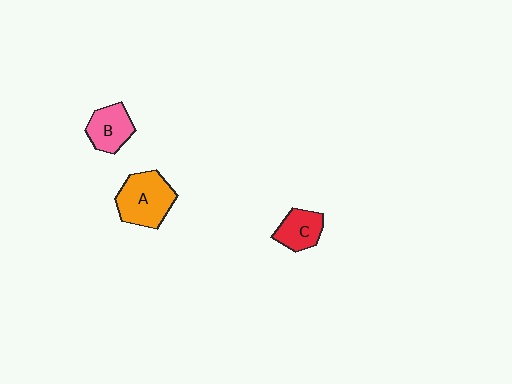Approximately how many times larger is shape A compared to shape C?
Approximately 1.6 times.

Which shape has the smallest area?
Shape C (red).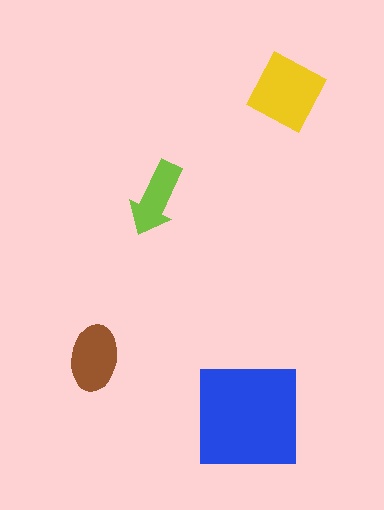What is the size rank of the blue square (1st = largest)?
1st.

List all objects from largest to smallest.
The blue square, the yellow diamond, the brown ellipse, the lime arrow.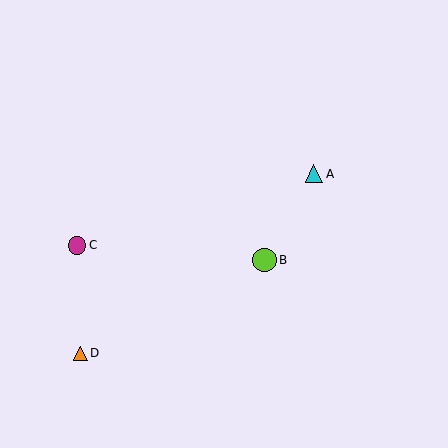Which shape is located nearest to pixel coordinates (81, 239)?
The magenta circle (labeled C) at (77, 245) is nearest to that location.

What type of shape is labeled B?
Shape B is a lime circle.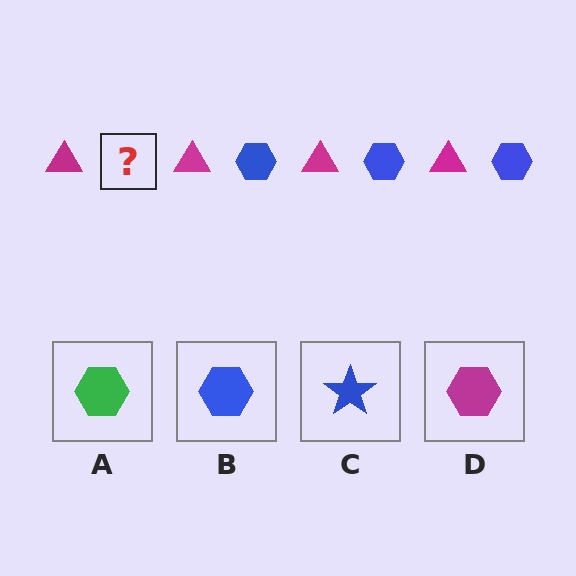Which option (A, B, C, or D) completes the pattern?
B.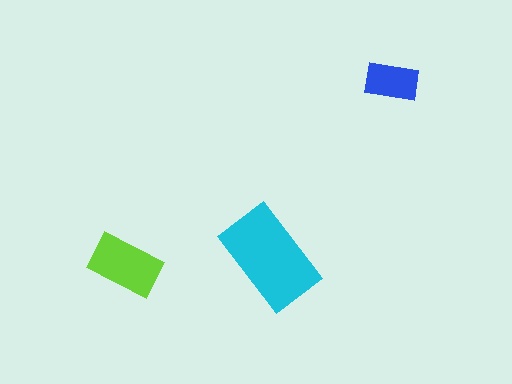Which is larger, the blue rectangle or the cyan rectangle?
The cyan one.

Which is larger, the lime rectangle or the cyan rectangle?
The cyan one.